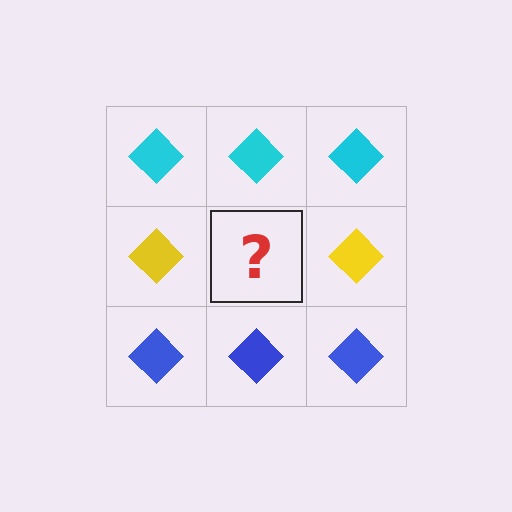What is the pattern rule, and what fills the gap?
The rule is that each row has a consistent color. The gap should be filled with a yellow diamond.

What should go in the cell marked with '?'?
The missing cell should contain a yellow diamond.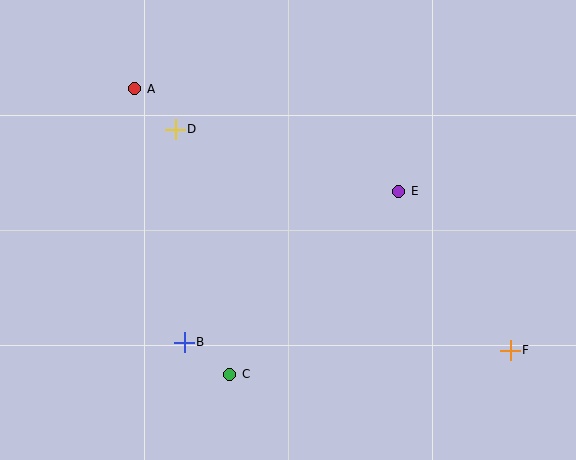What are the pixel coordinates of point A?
Point A is at (135, 89).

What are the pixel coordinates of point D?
Point D is at (175, 129).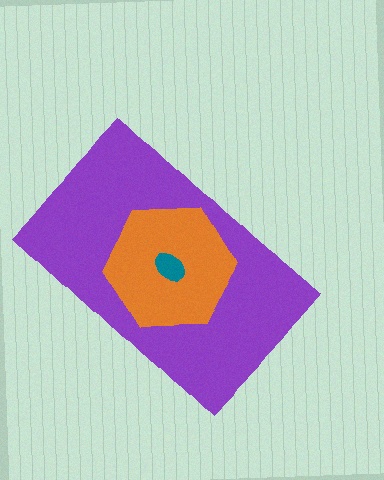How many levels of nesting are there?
3.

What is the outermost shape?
The purple rectangle.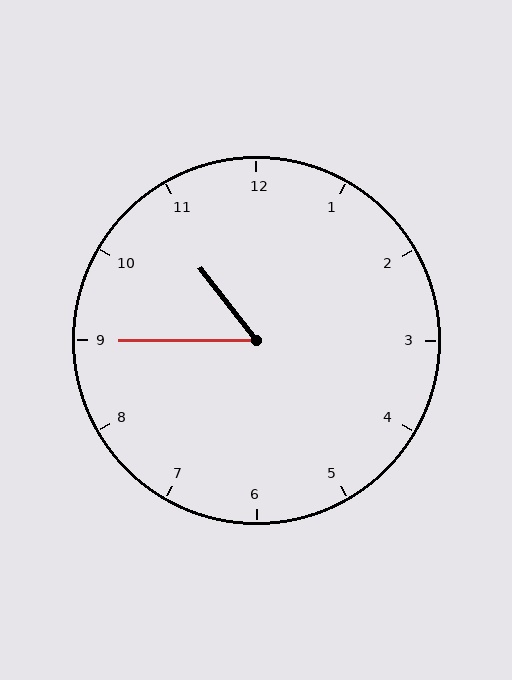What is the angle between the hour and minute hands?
Approximately 52 degrees.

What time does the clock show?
10:45.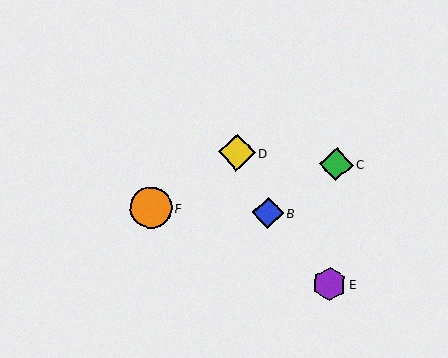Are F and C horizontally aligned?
No, F is at y≈208 and C is at y≈164.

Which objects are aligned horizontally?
Objects A, B, F are aligned horizontally.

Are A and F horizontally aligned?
Yes, both are at y≈208.